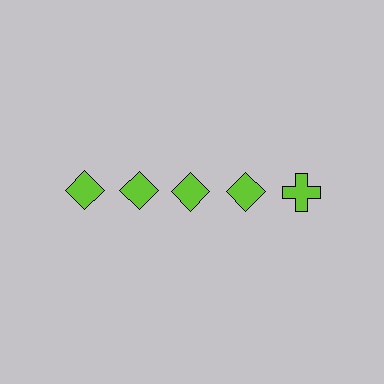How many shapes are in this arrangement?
There are 5 shapes arranged in a grid pattern.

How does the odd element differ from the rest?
It has a different shape: cross instead of diamond.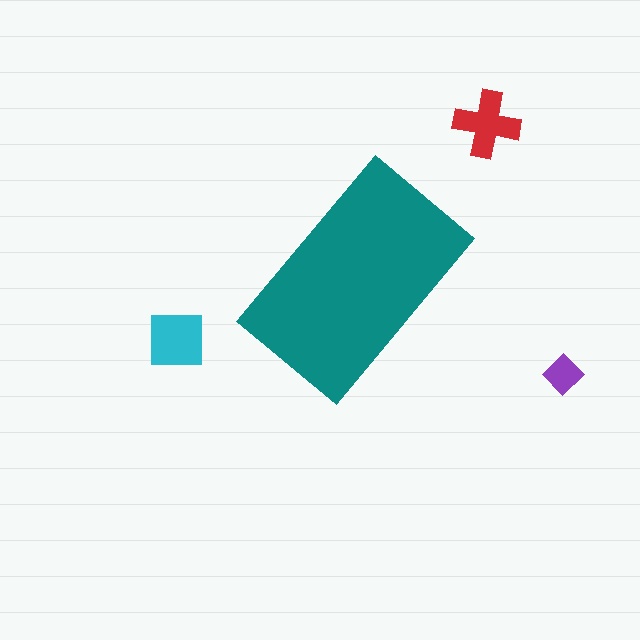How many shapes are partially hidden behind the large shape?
0 shapes are partially hidden.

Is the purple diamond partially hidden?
No, the purple diamond is fully visible.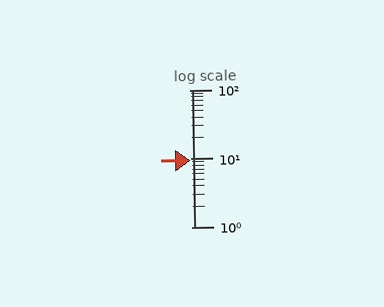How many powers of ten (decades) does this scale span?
The scale spans 2 decades, from 1 to 100.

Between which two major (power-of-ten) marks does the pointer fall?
The pointer is between 1 and 10.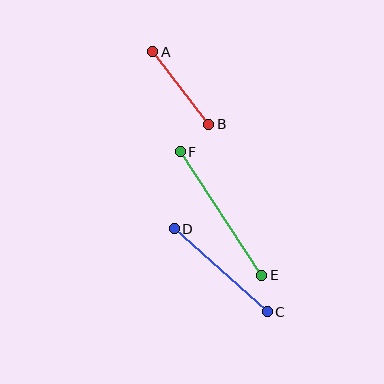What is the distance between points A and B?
The distance is approximately 92 pixels.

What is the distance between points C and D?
The distance is approximately 125 pixels.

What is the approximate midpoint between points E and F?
The midpoint is at approximately (221, 214) pixels.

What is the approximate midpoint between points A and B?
The midpoint is at approximately (181, 88) pixels.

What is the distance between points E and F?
The distance is approximately 148 pixels.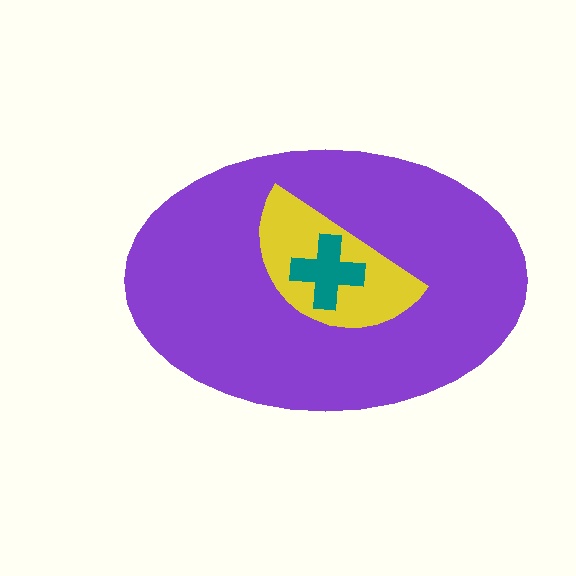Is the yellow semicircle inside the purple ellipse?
Yes.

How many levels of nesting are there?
3.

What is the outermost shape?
The purple ellipse.